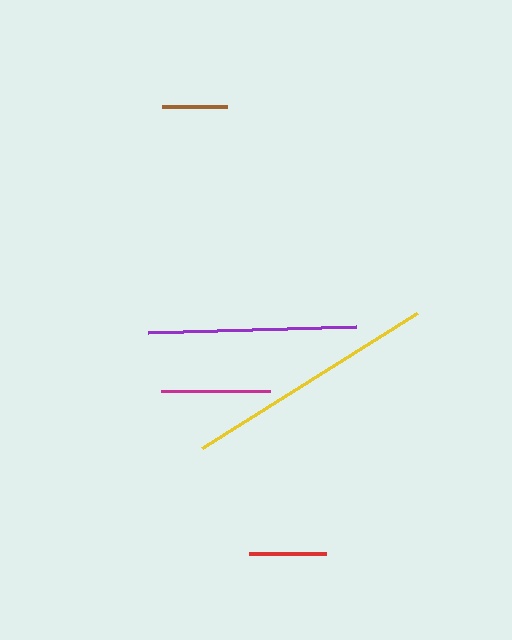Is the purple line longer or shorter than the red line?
The purple line is longer than the red line.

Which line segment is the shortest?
The brown line is the shortest at approximately 65 pixels.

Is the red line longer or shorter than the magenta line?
The magenta line is longer than the red line.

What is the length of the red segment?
The red segment is approximately 77 pixels long.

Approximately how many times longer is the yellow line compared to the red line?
The yellow line is approximately 3.3 times the length of the red line.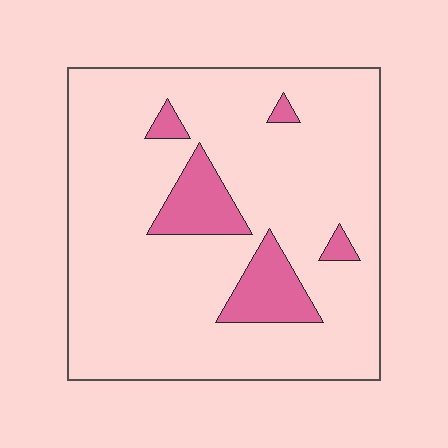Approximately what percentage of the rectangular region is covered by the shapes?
Approximately 15%.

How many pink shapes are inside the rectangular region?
5.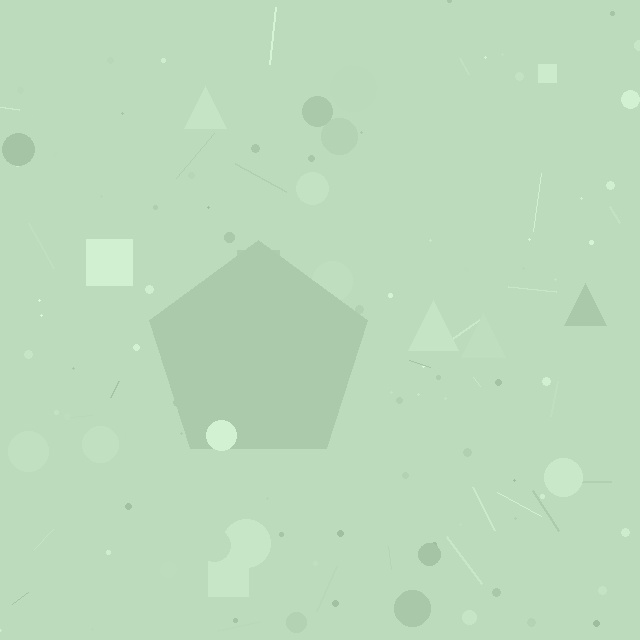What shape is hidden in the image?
A pentagon is hidden in the image.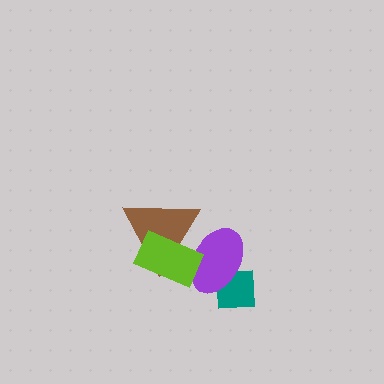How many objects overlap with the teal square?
1 object overlaps with the teal square.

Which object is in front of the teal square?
The purple ellipse is in front of the teal square.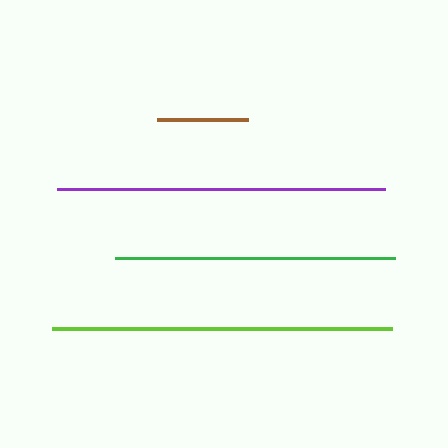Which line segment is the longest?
The lime line is the longest at approximately 340 pixels.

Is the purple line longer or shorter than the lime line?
The lime line is longer than the purple line.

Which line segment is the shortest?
The brown line is the shortest at approximately 91 pixels.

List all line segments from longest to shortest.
From longest to shortest: lime, purple, green, brown.